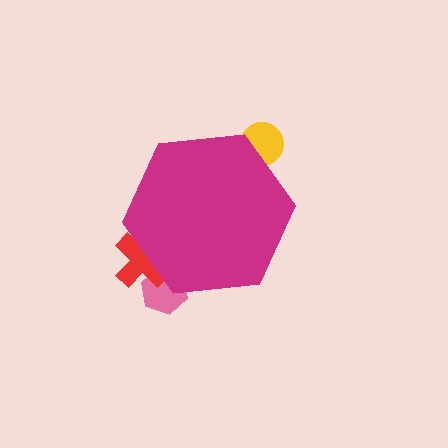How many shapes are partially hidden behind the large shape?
3 shapes are partially hidden.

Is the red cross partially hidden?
Yes, the red cross is partially hidden behind the magenta hexagon.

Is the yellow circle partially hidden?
Yes, the yellow circle is partially hidden behind the magenta hexagon.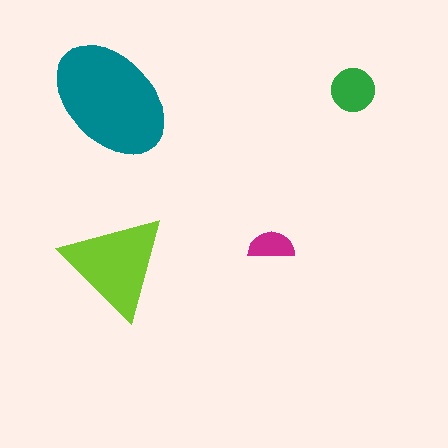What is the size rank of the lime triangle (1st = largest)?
2nd.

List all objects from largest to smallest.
The teal ellipse, the lime triangle, the green circle, the magenta semicircle.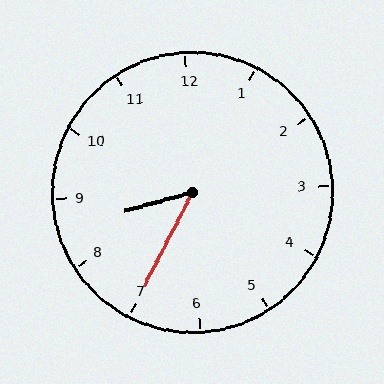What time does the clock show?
8:35.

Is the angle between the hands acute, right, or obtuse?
It is acute.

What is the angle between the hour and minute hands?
Approximately 48 degrees.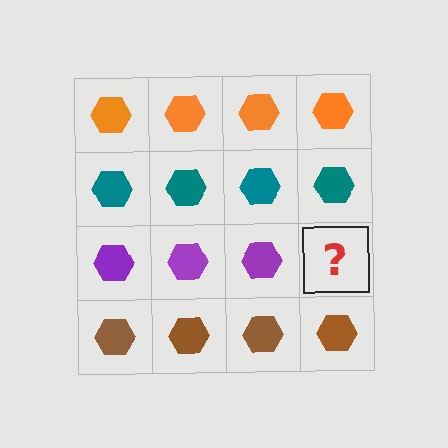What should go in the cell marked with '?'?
The missing cell should contain a purple hexagon.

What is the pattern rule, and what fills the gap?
The rule is that each row has a consistent color. The gap should be filled with a purple hexagon.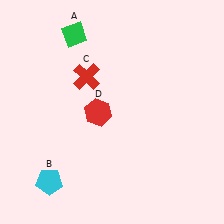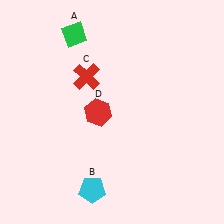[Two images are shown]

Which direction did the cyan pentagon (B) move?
The cyan pentagon (B) moved right.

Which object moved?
The cyan pentagon (B) moved right.